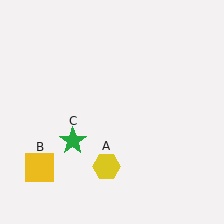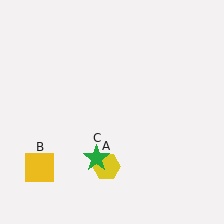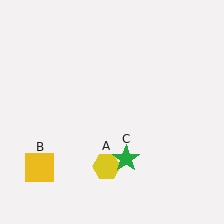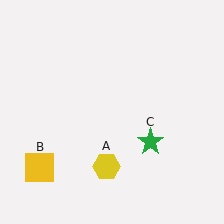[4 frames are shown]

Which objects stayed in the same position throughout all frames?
Yellow hexagon (object A) and yellow square (object B) remained stationary.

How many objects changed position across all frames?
1 object changed position: green star (object C).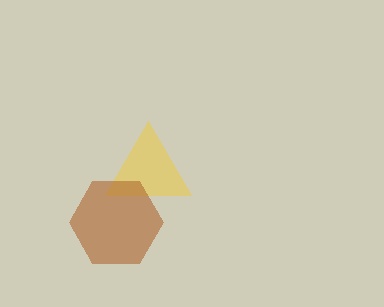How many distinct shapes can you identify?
There are 2 distinct shapes: a yellow triangle, a brown hexagon.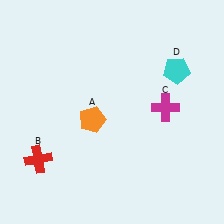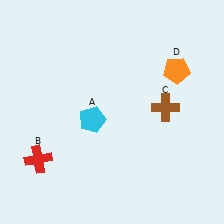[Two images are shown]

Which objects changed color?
A changed from orange to cyan. C changed from magenta to brown. D changed from cyan to orange.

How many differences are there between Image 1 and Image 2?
There are 3 differences between the two images.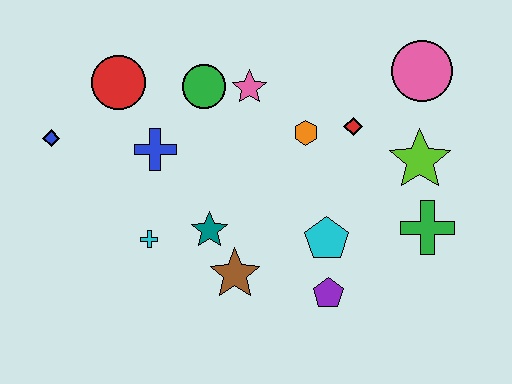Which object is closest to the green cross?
The lime star is closest to the green cross.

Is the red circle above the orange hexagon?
Yes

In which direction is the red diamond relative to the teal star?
The red diamond is to the right of the teal star.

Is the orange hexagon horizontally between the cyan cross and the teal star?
No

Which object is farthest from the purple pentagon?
The blue diamond is farthest from the purple pentagon.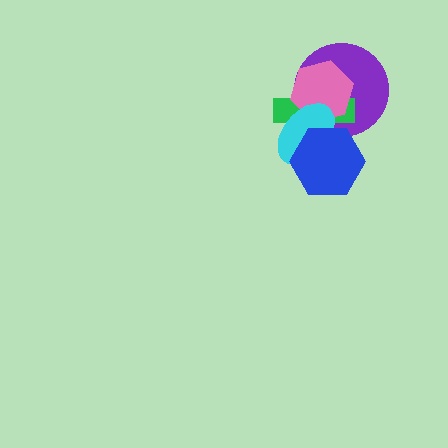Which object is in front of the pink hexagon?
The cyan ellipse is in front of the pink hexagon.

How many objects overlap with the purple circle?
4 objects overlap with the purple circle.